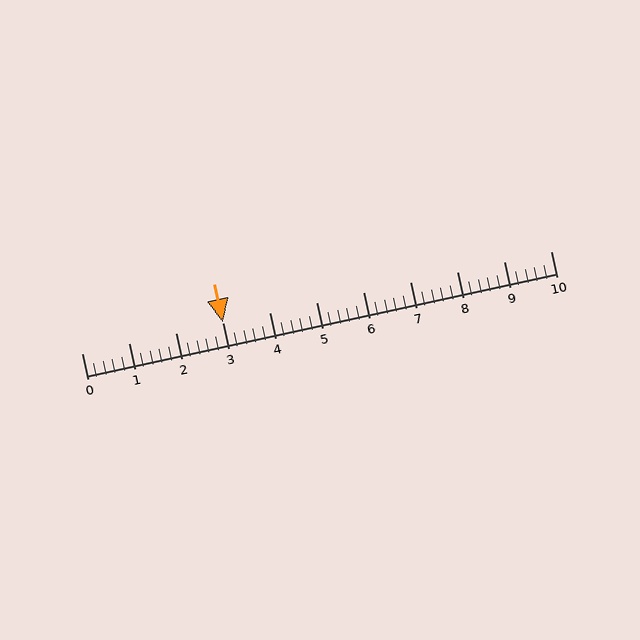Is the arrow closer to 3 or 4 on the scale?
The arrow is closer to 3.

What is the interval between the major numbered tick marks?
The major tick marks are spaced 1 units apart.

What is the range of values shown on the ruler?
The ruler shows values from 0 to 10.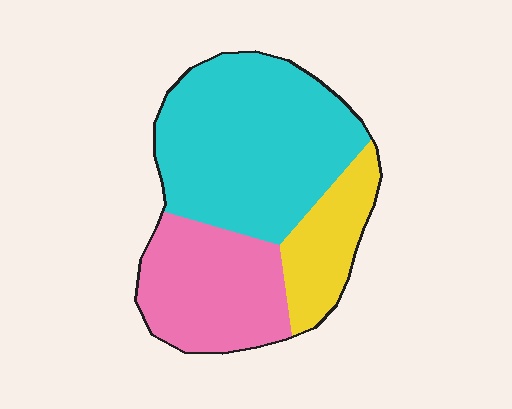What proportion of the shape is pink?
Pink takes up about one third (1/3) of the shape.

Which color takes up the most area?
Cyan, at roughly 50%.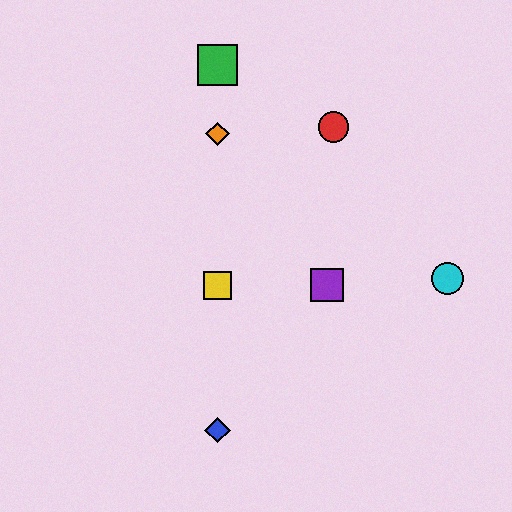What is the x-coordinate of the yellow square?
The yellow square is at x≈218.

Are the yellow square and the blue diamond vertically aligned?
Yes, both are at x≈218.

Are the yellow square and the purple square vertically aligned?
No, the yellow square is at x≈218 and the purple square is at x≈327.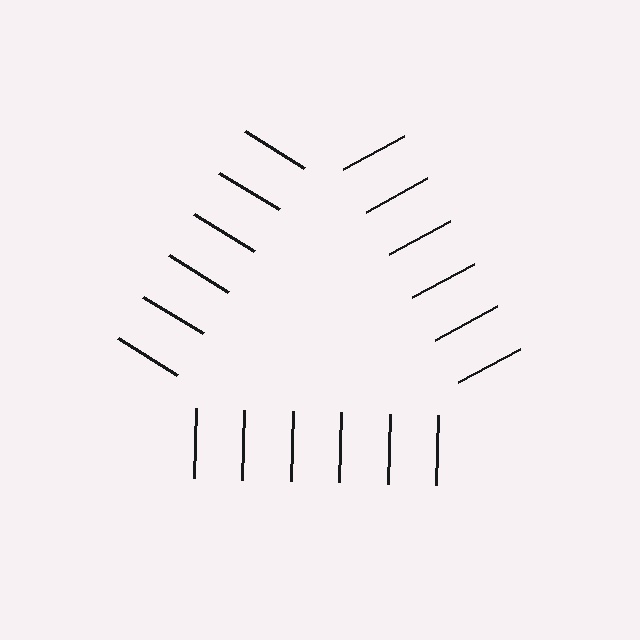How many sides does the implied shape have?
3 sides — the line-ends trace a triangle.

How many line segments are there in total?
18 — 6 along each of the 3 edges.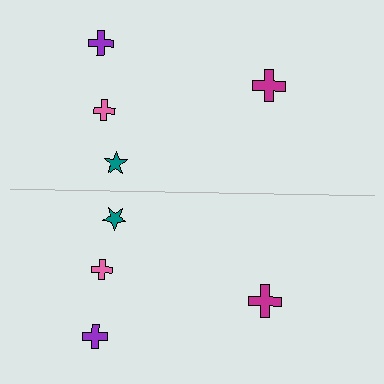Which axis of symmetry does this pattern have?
The pattern has a horizontal axis of symmetry running through the center of the image.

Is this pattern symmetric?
Yes, this pattern has bilateral (reflection) symmetry.